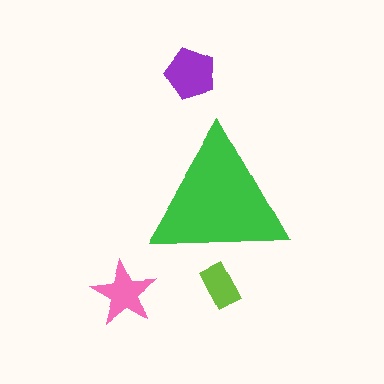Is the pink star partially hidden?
No, the pink star is fully visible.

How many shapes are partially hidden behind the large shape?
1 shape is partially hidden.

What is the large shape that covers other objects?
A green triangle.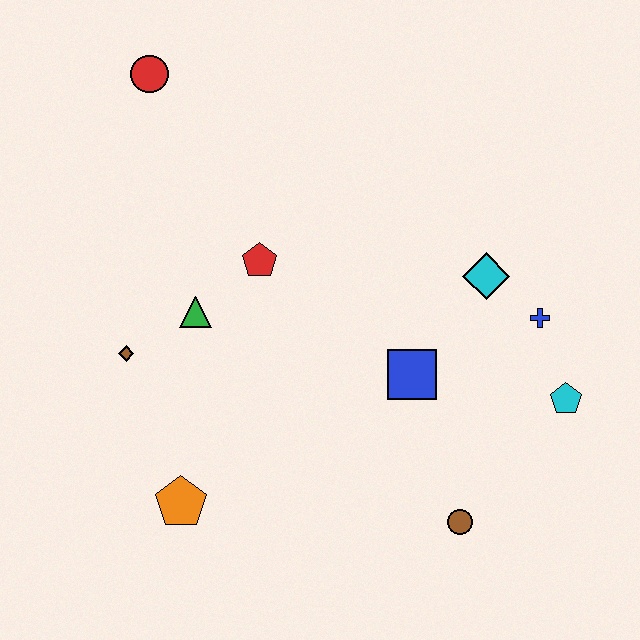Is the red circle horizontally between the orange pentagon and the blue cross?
No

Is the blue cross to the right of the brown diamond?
Yes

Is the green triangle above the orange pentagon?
Yes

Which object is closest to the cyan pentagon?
The blue cross is closest to the cyan pentagon.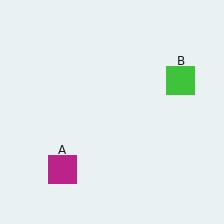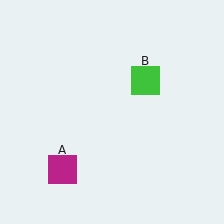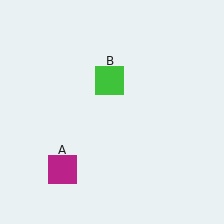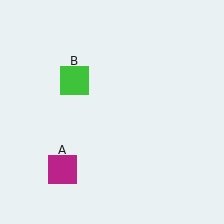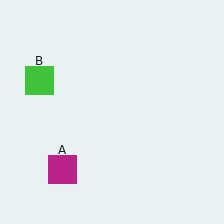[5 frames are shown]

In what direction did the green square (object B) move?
The green square (object B) moved left.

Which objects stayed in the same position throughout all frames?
Magenta square (object A) remained stationary.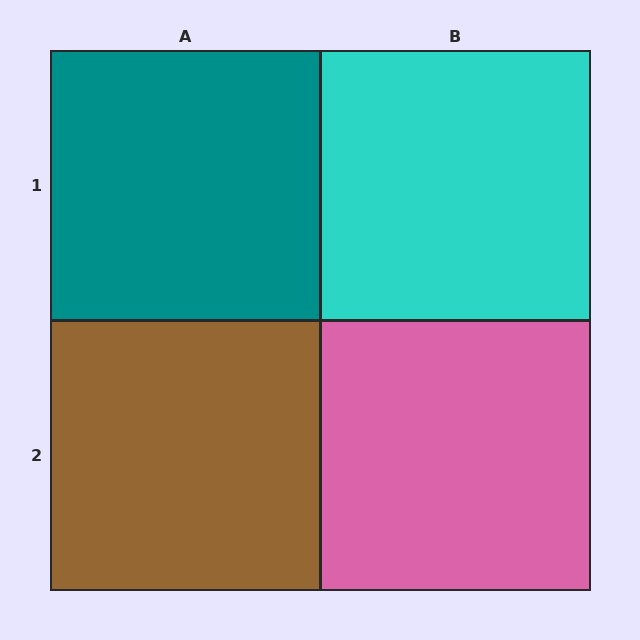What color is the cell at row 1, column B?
Cyan.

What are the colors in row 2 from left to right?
Brown, pink.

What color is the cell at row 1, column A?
Teal.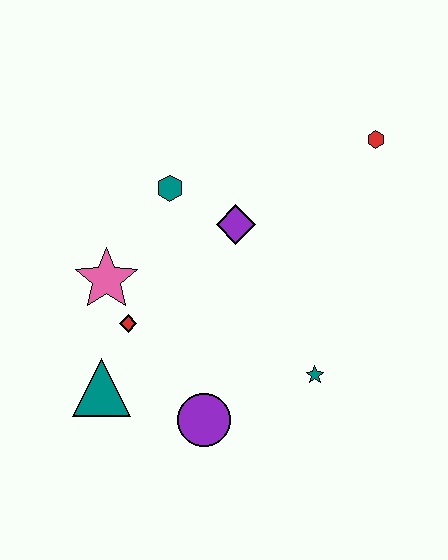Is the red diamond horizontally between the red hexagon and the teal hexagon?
No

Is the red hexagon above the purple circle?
Yes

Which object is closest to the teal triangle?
The red diamond is closest to the teal triangle.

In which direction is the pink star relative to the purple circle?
The pink star is above the purple circle.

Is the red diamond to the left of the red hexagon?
Yes